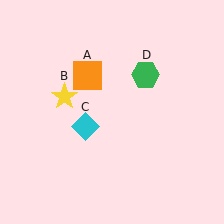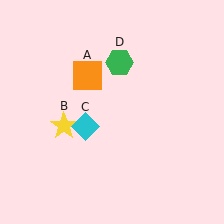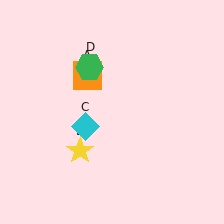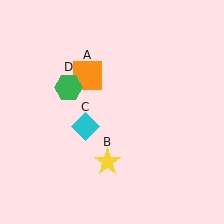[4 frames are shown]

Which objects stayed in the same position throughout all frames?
Orange square (object A) and cyan diamond (object C) remained stationary.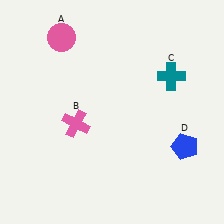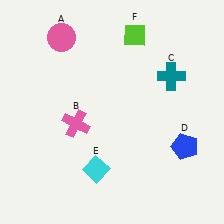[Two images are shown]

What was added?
A cyan diamond (E), a lime diamond (F) were added in Image 2.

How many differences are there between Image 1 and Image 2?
There are 2 differences between the two images.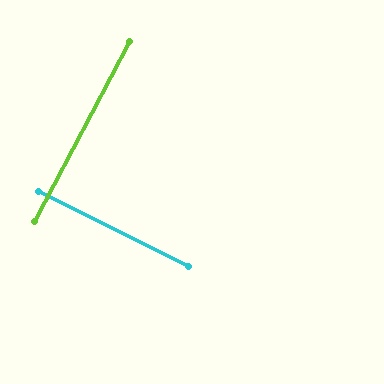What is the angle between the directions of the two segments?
Approximately 88 degrees.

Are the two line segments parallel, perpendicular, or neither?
Perpendicular — they meet at approximately 88°.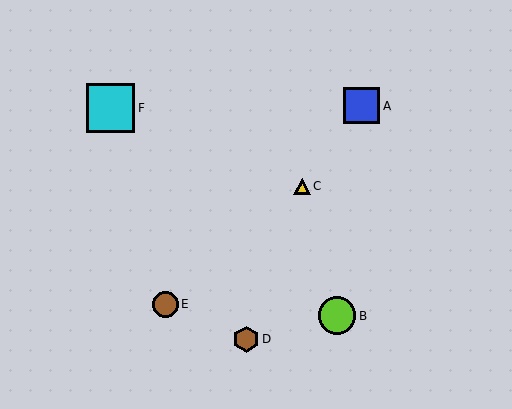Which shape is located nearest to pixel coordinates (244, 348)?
The brown hexagon (labeled D) at (246, 339) is nearest to that location.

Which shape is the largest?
The cyan square (labeled F) is the largest.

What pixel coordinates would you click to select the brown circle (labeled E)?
Click at (165, 304) to select the brown circle E.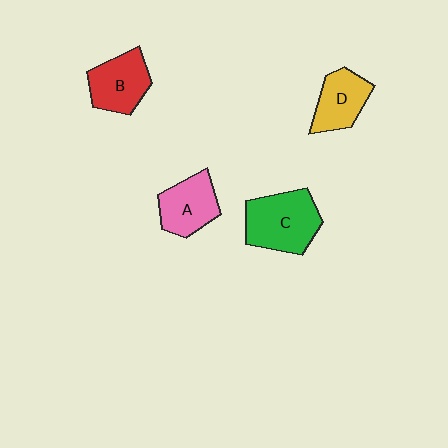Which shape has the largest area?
Shape C (green).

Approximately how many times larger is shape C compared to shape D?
Approximately 1.5 times.